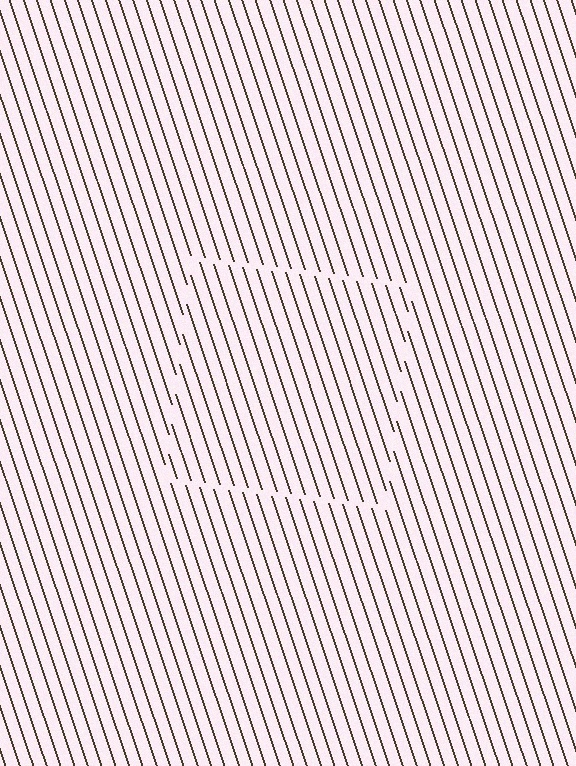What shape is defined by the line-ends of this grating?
An illusory square. The interior of the shape contains the same grating, shifted by half a period — the contour is defined by the phase discontinuity where line-ends from the inner and outer gratings abut.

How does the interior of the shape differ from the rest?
The interior of the shape contains the same grating, shifted by half a period — the contour is defined by the phase discontinuity where line-ends from the inner and outer gratings abut.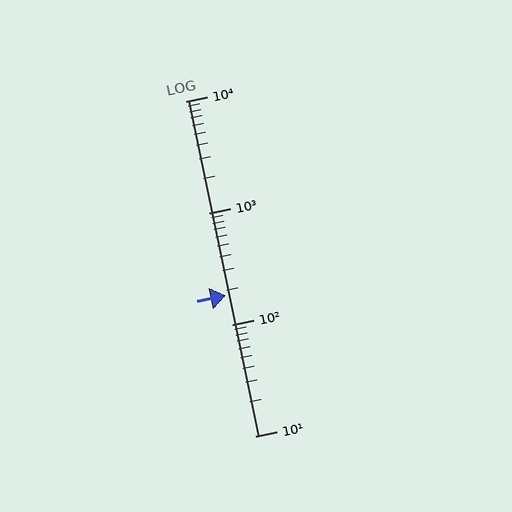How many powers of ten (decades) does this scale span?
The scale spans 3 decades, from 10 to 10000.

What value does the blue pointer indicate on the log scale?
The pointer indicates approximately 180.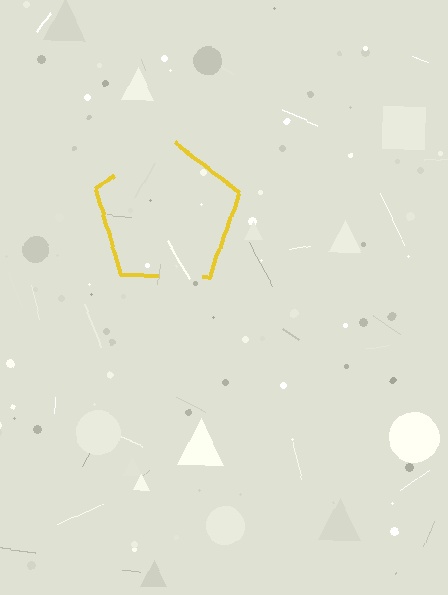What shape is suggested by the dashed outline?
The dashed outline suggests a pentagon.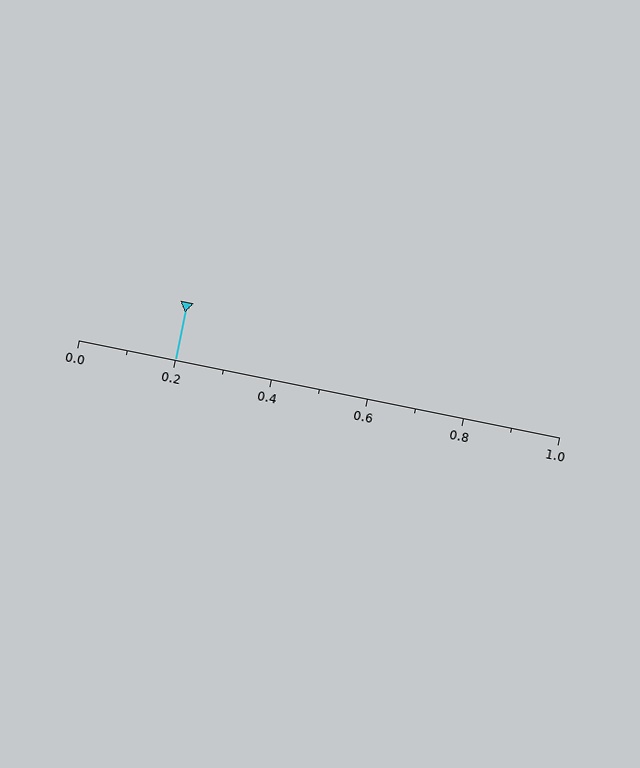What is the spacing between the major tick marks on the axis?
The major ticks are spaced 0.2 apart.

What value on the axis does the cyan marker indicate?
The marker indicates approximately 0.2.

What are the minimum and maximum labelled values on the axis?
The axis runs from 0.0 to 1.0.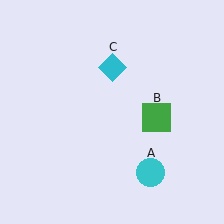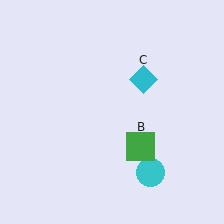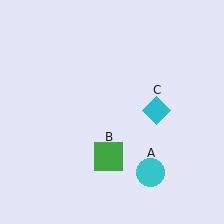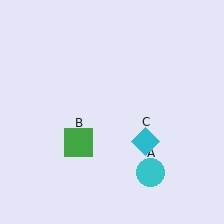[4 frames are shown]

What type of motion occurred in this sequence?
The green square (object B), cyan diamond (object C) rotated clockwise around the center of the scene.